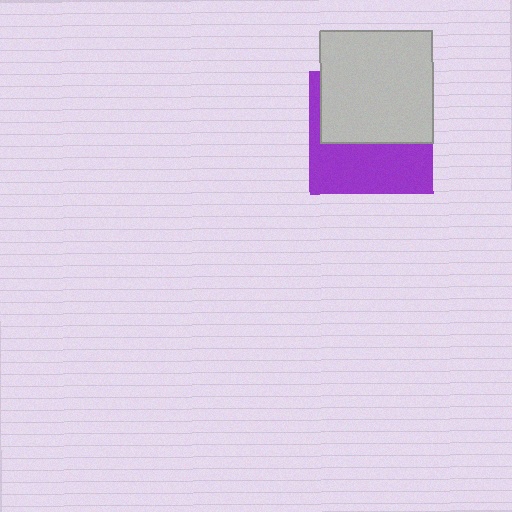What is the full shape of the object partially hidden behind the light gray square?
The partially hidden object is a purple square.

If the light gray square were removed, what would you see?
You would see the complete purple square.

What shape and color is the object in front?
The object in front is a light gray square.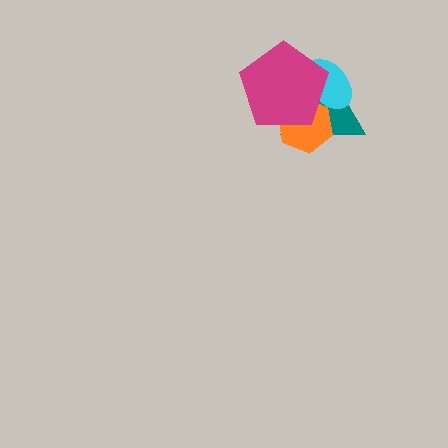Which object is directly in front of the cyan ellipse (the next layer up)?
The orange hexagon is directly in front of the cyan ellipse.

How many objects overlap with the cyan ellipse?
3 objects overlap with the cyan ellipse.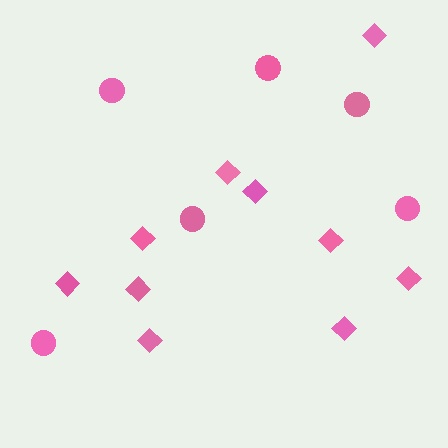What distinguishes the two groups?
There are 2 groups: one group of diamonds (10) and one group of circles (6).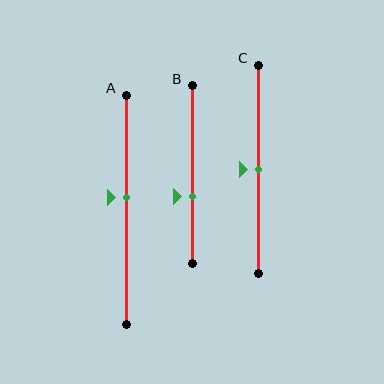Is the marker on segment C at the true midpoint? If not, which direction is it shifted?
Yes, the marker on segment C is at the true midpoint.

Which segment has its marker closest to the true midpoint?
Segment C has its marker closest to the true midpoint.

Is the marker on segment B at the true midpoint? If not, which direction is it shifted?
No, the marker on segment B is shifted downward by about 13% of the segment length.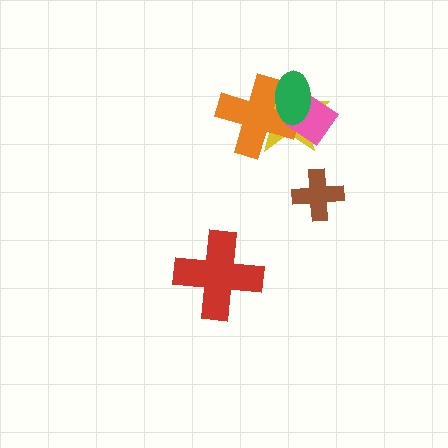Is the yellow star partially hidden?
Yes, it is partially covered by another shape.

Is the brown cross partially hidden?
No, no other shape covers it.